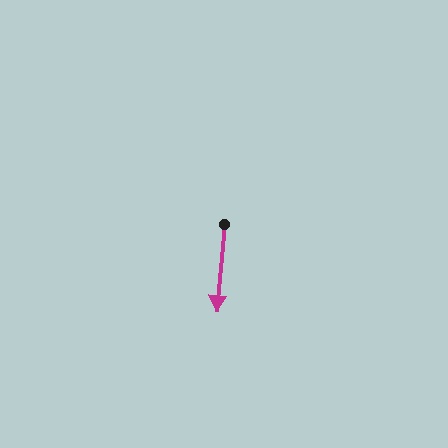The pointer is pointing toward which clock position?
Roughly 6 o'clock.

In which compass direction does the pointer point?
South.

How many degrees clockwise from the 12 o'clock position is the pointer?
Approximately 185 degrees.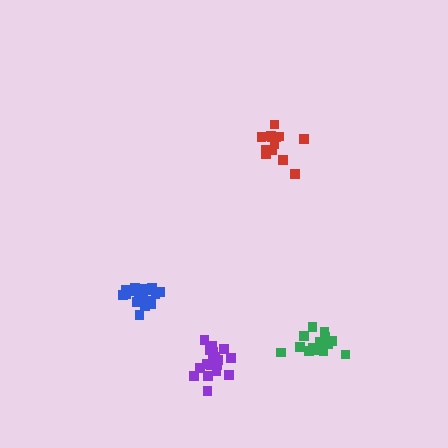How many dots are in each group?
Group 1: 15 dots, Group 2: 13 dots, Group 3: 18 dots, Group 4: 18 dots (64 total).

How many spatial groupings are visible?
There are 4 spatial groupings.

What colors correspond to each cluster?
The clusters are colored: green, red, purple, blue.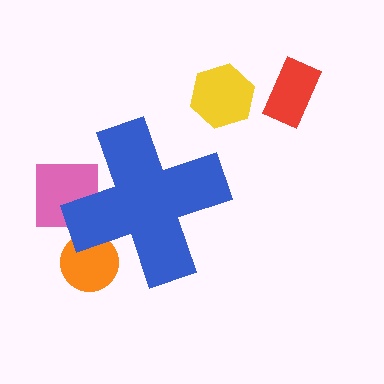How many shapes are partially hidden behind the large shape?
2 shapes are partially hidden.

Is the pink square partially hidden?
Yes, the pink square is partially hidden behind the blue cross.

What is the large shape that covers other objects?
A blue cross.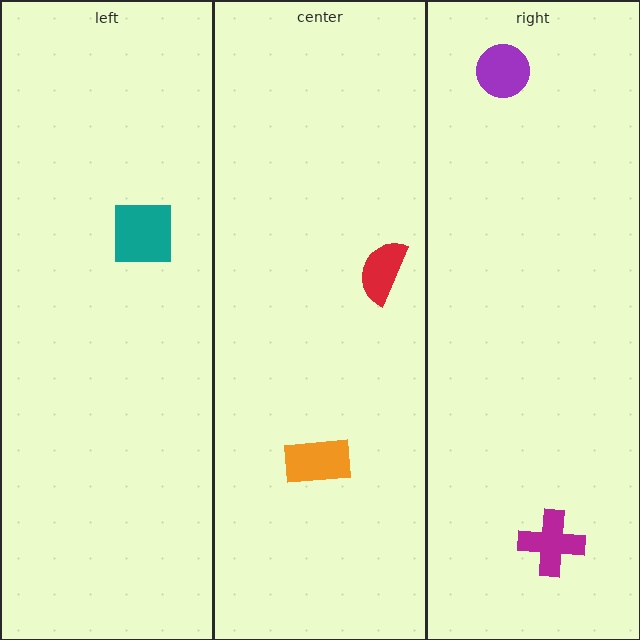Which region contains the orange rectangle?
The center region.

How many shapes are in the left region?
1.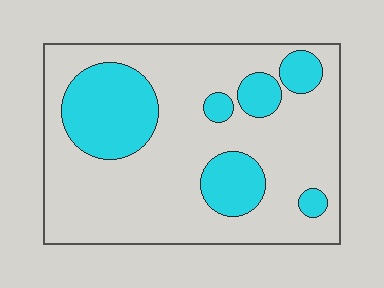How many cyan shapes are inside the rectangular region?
6.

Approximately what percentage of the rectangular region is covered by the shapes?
Approximately 25%.